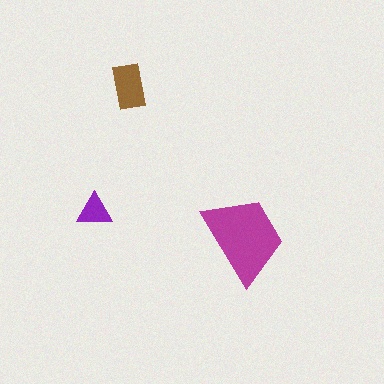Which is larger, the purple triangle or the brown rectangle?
The brown rectangle.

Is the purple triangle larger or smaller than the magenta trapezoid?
Smaller.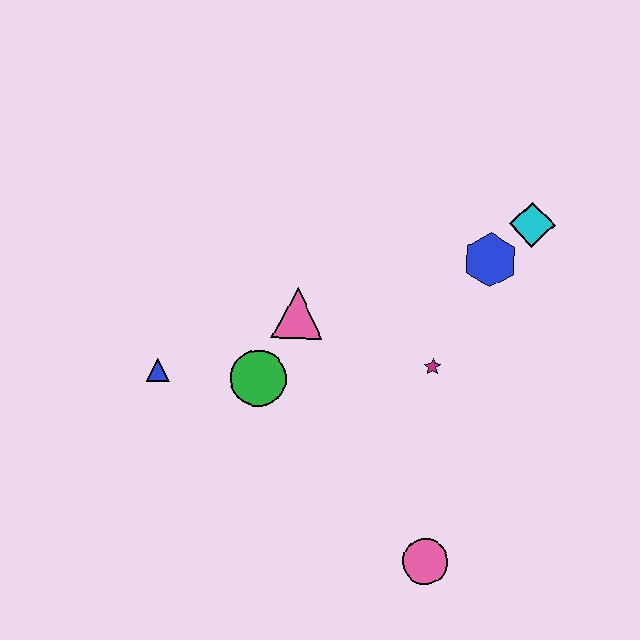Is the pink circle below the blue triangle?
Yes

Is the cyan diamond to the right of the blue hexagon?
Yes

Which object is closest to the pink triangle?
The green circle is closest to the pink triangle.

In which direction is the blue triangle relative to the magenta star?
The blue triangle is to the left of the magenta star.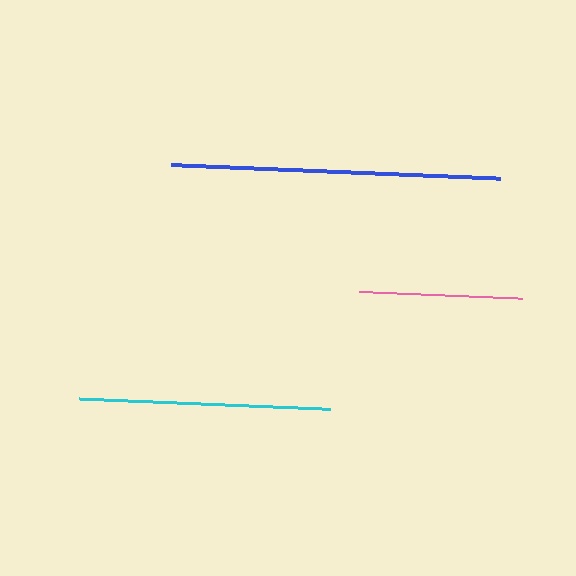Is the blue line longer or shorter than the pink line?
The blue line is longer than the pink line.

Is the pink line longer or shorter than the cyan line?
The cyan line is longer than the pink line.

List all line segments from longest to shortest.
From longest to shortest: blue, cyan, pink.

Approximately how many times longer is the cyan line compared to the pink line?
The cyan line is approximately 1.5 times the length of the pink line.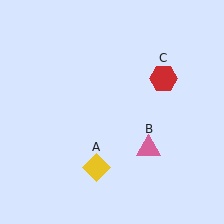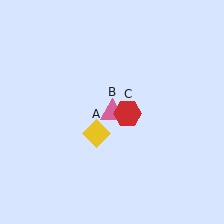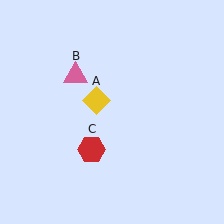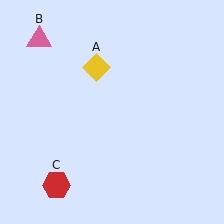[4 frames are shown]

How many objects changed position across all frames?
3 objects changed position: yellow diamond (object A), pink triangle (object B), red hexagon (object C).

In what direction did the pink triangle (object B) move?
The pink triangle (object B) moved up and to the left.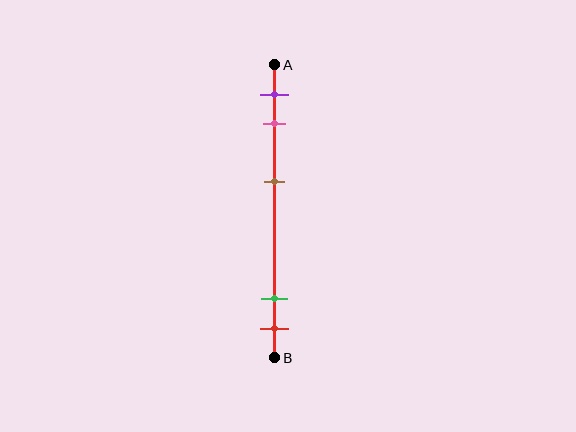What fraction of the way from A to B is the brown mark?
The brown mark is approximately 40% (0.4) of the way from A to B.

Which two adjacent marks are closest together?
The green and red marks are the closest adjacent pair.